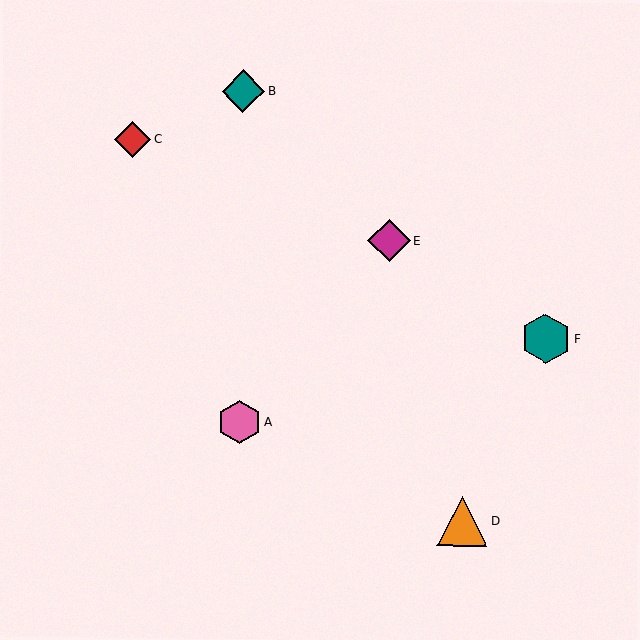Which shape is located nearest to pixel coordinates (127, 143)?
The red diamond (labeled C) at (133, 139) is nearest to that location.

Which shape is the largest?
The orange triangle (labeled D) is the largest.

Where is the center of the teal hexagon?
The center of the teal hexagon is at (545, 339).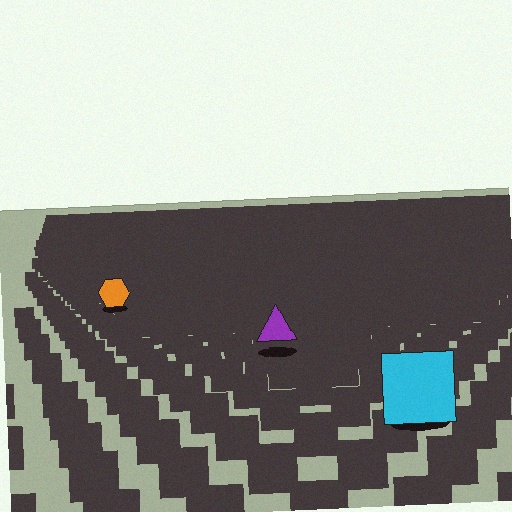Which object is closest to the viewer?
The cyan square is closest. The texture marks near it are larger and more spread out.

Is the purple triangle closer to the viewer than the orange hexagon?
Yes. The purple triangle is closer — you can tell from the texture gradient: the ground texture is coarser near it.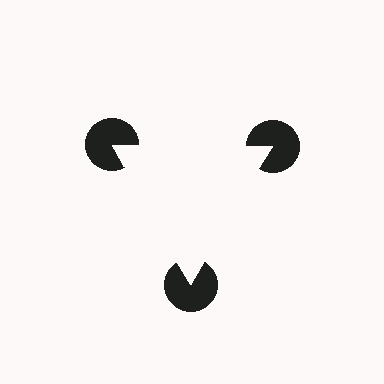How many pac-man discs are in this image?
There are 3 — one at each vertex of the illusory triangle.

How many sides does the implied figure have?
3 sides.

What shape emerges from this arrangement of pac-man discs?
An illusory triangle — its edges are inferred from the aligned wedge cuts in the pac-man discs, not physically drawn.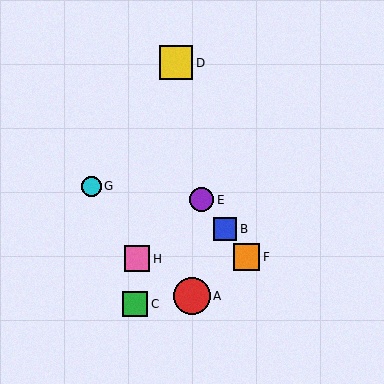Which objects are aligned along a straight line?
Objects B, E, F are aligned along a straight line.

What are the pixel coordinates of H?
Object H is at (137, 259).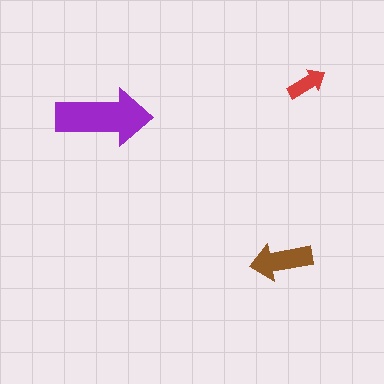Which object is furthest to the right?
The red arrow is rightmost.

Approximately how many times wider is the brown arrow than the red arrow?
About 1.5 times wider.